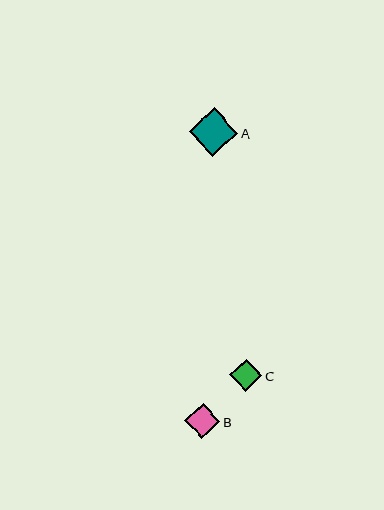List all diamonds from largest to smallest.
From largest to smallest: A, B, C.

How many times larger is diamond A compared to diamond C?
Diamond A is approximately 1.5 times the size of diamond C.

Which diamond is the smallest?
Diamond C is the smallest with a size of approximately 32 pixels.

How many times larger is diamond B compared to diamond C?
Diamond B is approximately 1.1 times the size of diamond C.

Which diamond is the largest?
Diamond A is the largest with a size of approximately 49 pixels.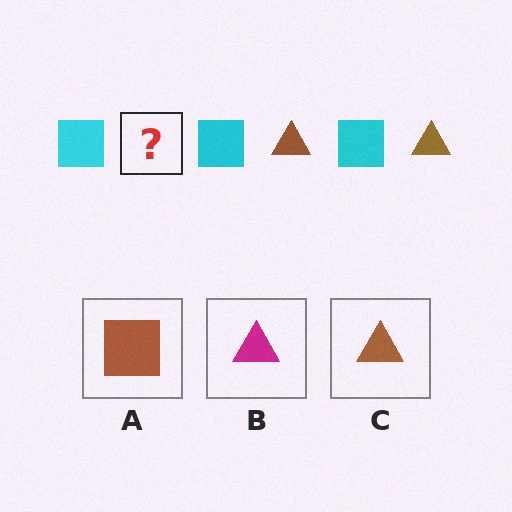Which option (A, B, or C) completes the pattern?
C.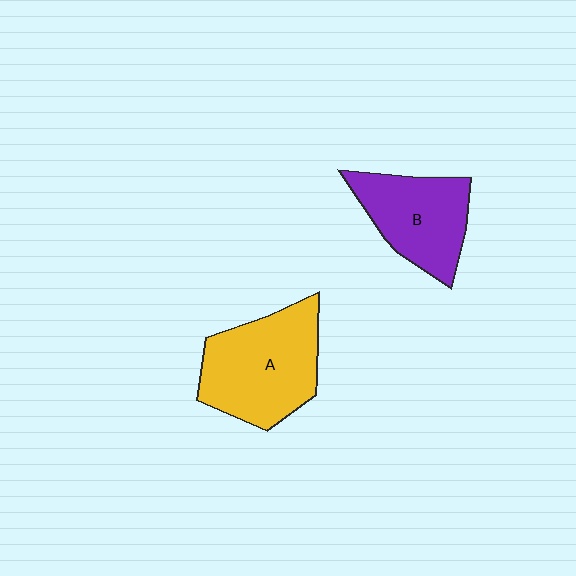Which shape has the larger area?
Shape A (yellow).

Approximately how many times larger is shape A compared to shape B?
Approximately 1.3 times.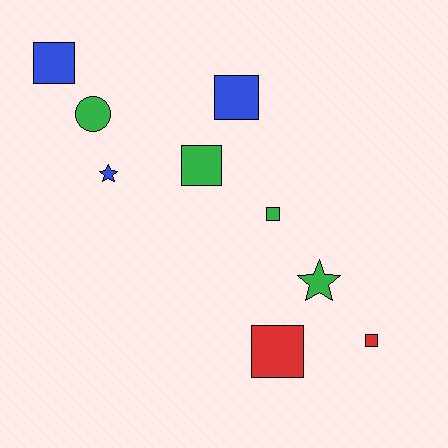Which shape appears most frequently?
Square, with 6 objects.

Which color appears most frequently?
Green, with 4 objects.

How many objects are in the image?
There are 9 objects.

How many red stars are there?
There are no red stars.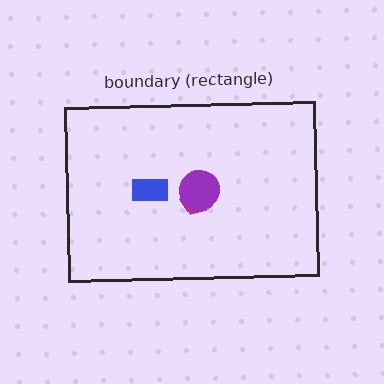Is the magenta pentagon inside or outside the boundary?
Inside.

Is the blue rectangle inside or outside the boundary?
Inside.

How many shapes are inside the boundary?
3 inside, 0 outside.